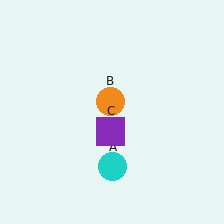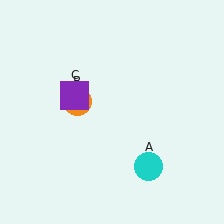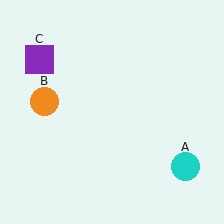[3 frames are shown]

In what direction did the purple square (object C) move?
The purple square (object C) moved up and to the left.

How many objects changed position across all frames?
3 objects changed position: cyan circle (object A), orange circle (object B), purple square (object C).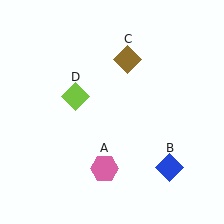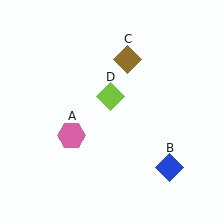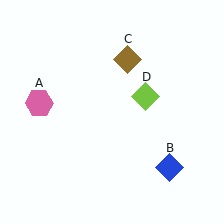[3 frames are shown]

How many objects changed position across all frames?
2 objects changed position: pink hexagon (object A), lime diamond (object D).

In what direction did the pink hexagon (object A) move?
The pink hexagon (object A) moved up and to the left.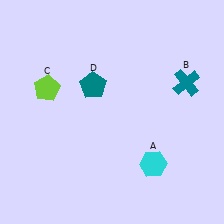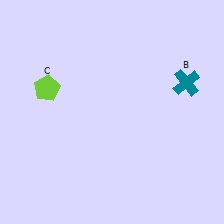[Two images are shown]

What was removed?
The cyan hexagon (A), the teal pentagon (D) were removed in Image 2.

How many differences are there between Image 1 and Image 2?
There are 2 differences between the two images.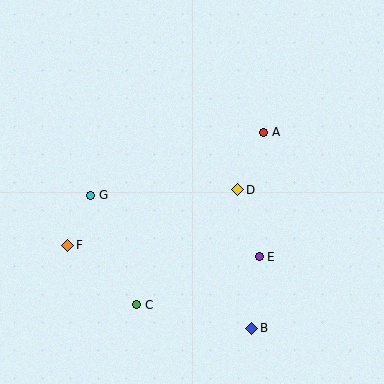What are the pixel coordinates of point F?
Point F is at (68, 245).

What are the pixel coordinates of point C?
Point C is at (137, 305).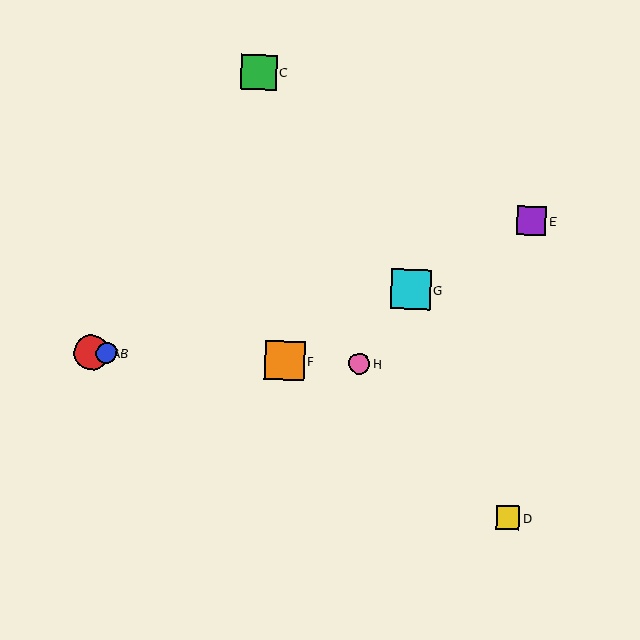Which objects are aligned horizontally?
Objects A, B, F, H are aligned horizontally.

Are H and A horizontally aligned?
Yes, both are at y≈364.